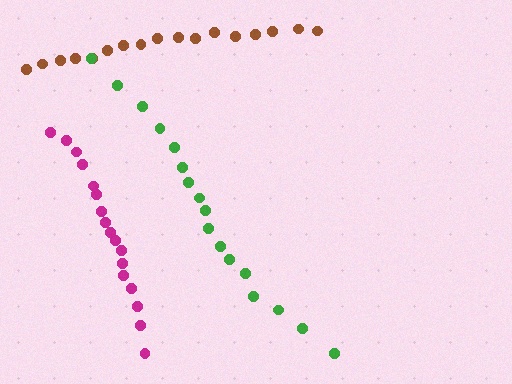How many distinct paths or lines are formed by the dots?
There are 3 distinct paths.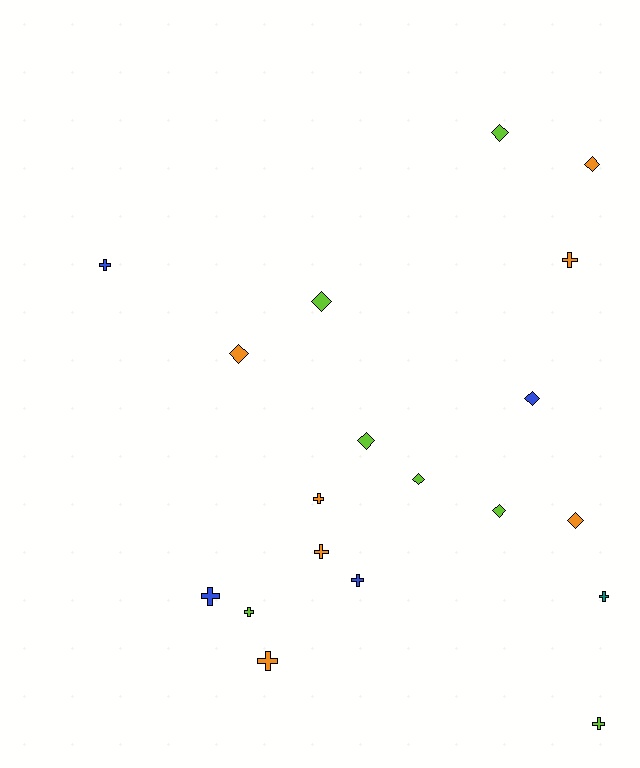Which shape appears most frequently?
Cross, with 10 objects.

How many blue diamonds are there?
There is 1 blue diamond.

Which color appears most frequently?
Orange, with 7 objects.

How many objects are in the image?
There are 19 objects.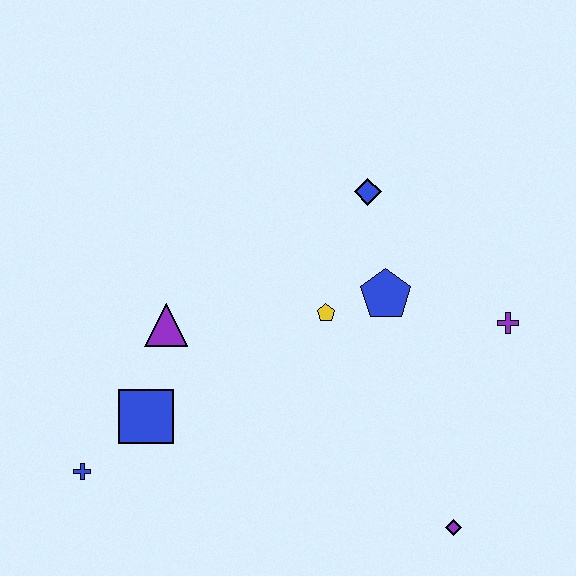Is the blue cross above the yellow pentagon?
No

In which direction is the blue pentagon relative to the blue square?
The blue pentagon is to the right of the blue square.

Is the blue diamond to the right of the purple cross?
No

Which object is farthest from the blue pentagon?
The blue cross is farthest from the blue pentagon.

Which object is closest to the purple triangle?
The blue square is closest to the purple triangle.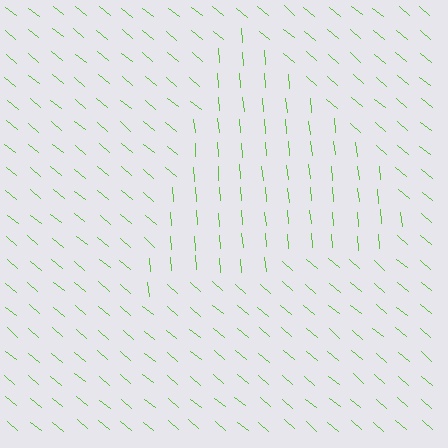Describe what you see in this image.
The image is filled with small lime line segments. A triangle region in the image has lines oriented differently from the surrounding lines, creating a visible texture boundary.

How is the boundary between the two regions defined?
The boundary is defined purely by a change in line orientation (approximately 45 degrees difference). All lines are the same color and thickness.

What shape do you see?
I see a triangle.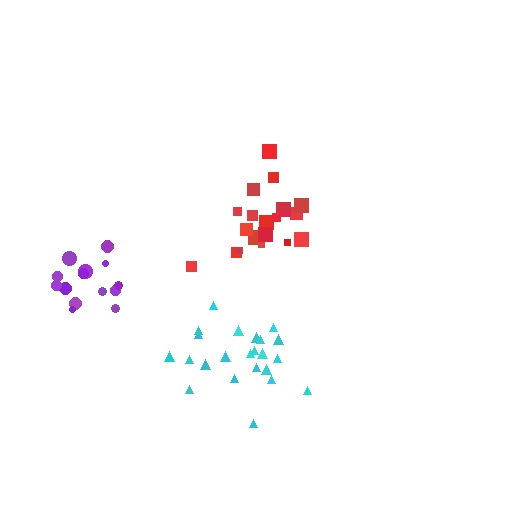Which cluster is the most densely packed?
Red.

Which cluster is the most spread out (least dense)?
Cyan.